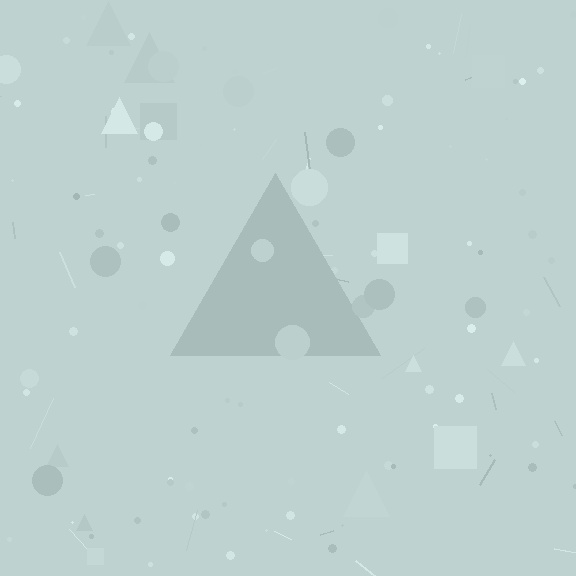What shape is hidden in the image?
A triangle is hidden in the image.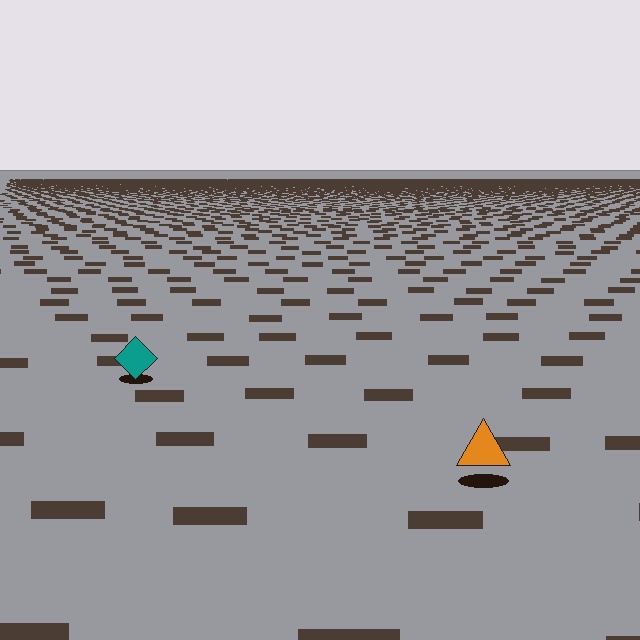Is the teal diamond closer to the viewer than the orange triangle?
No. The orange triangle is closer — you can tell from the texture gradient: the ground texture is coarser near it.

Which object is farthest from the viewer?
The teal diamond is farthest from the viewer. It appears smaller and the ground texture around it is denser.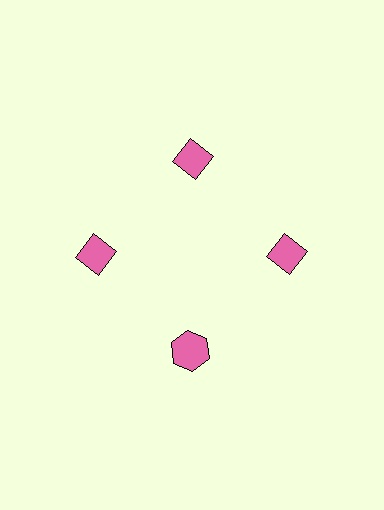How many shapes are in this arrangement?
There are 4 shapes arranged in a ring pattern.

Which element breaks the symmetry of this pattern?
The pink hexagon at roughly the 6 o'clock position breaks the symmetry. All other shapes are pink diamonds.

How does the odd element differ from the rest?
It has a different shape: hexagon instead of diamond.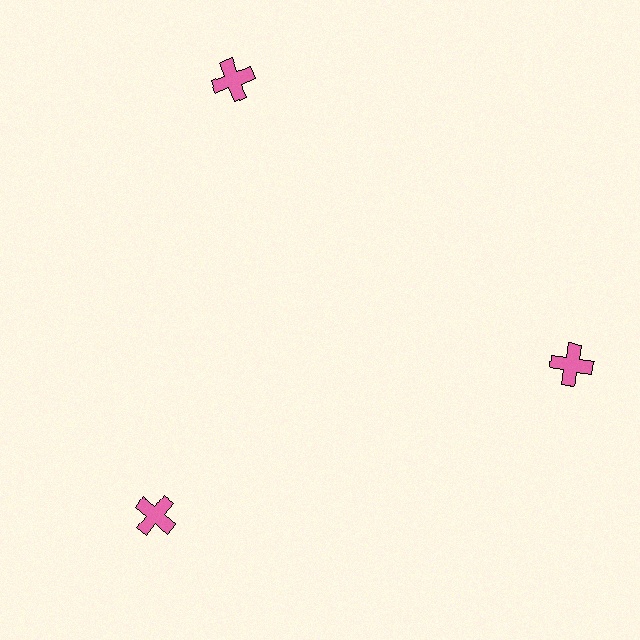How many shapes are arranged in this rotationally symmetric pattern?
There are 3 shapes, arranged in 3 groups of 1.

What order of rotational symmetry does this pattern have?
This pattern has 3-fold rotational symmetry.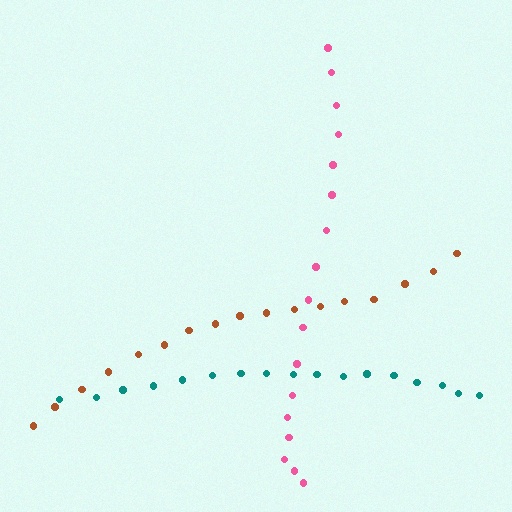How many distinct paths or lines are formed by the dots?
There are 3 distinct paths.